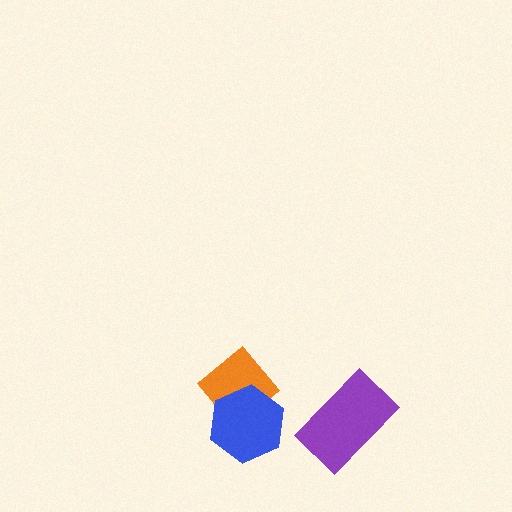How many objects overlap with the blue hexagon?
1 object overlaps with the blue hexagon.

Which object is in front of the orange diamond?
The blue hexagon is in front of the orange diamond.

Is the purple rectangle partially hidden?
No, no other shape covers it.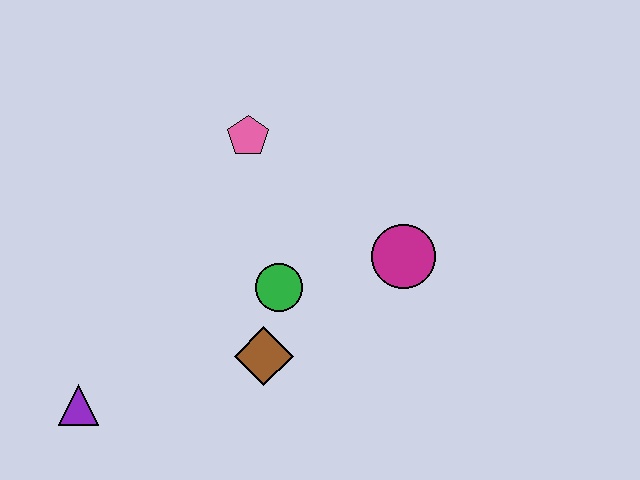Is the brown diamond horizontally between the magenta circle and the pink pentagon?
Yes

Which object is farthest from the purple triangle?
The magenta circle is farthest from the purple triangle.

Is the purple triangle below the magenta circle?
Yes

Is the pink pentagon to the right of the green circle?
No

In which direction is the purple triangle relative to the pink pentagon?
The purple triangle is below the pink pentagon.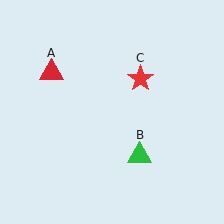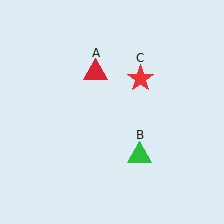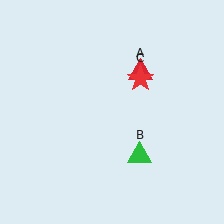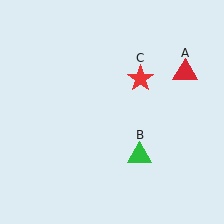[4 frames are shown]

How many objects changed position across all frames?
1 object changed position: red triangle (object A).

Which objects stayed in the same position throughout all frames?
Green triangle (object B) and red star (object C) remained stationary.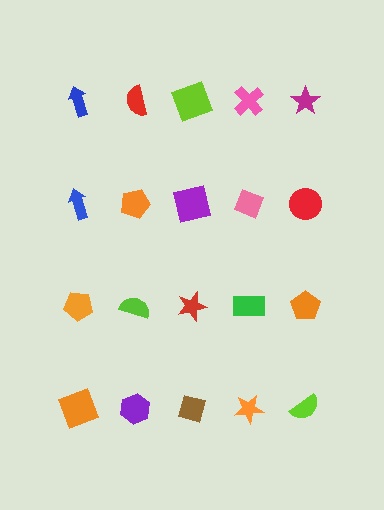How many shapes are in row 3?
5 shapes.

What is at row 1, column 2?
A red semicircle.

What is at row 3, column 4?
A green rectangle.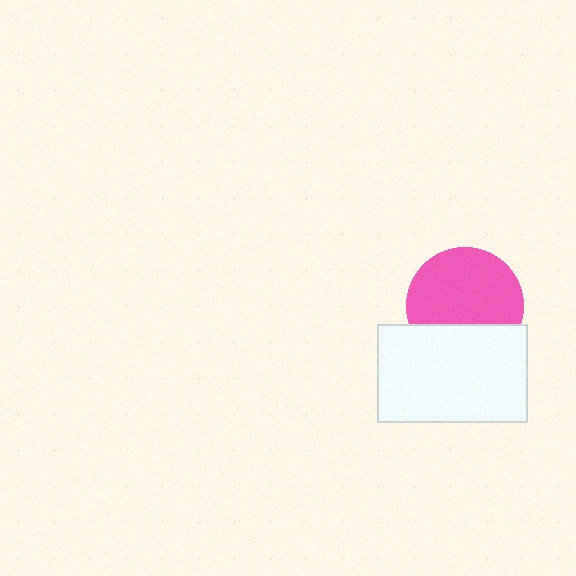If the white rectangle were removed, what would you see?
You would see the complete pink circle.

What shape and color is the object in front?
The object in front is a white rectangle.